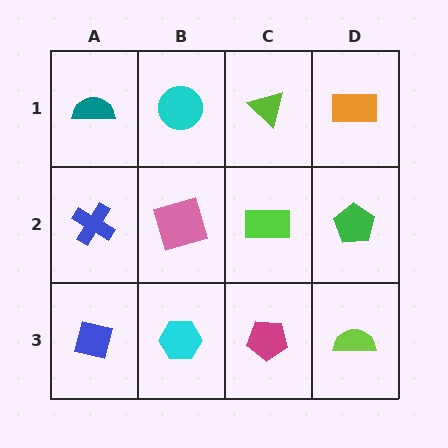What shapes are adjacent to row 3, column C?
A lime rectangle (row 2, column C), a cyan hexagon (row 3, column B), a lime semicircle (row 3, column D).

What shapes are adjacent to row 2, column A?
A teal semicircle (row 1, column A), a blue square (row 3, column A), a pink square (row 2, column B).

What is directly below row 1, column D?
A green pentagon.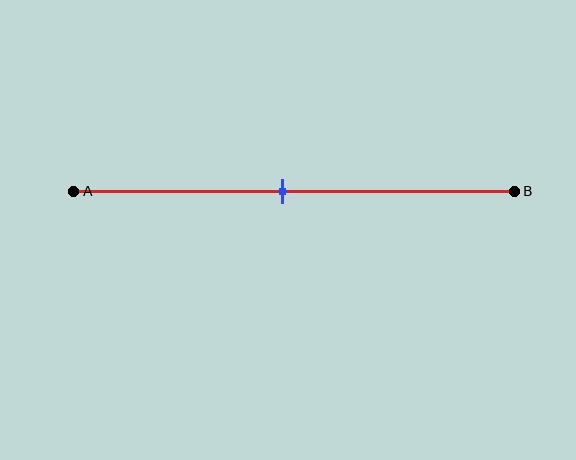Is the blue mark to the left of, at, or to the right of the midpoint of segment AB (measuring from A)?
The blue mark is approximately at the midpoint of segment AB.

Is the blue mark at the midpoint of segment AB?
Yes, the mark is approximately at the midpoint.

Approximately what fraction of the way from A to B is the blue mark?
The blue mark is approximately 45% of the way from A to B.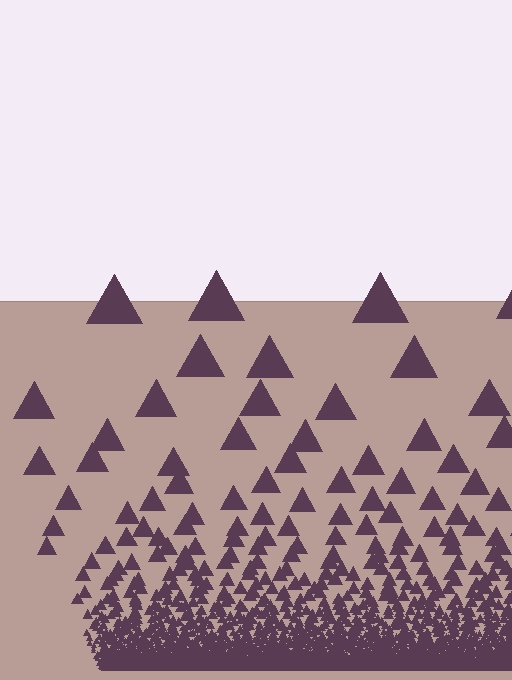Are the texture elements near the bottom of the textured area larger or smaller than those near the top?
Smaller. The gradient is inverted — elements near the bottom are smaller and denser.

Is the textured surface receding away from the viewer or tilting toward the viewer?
The surface appears to tilt toward the viewer. Texture elements get larger and sparser toward the top.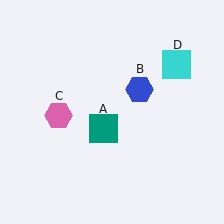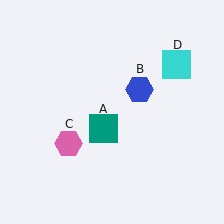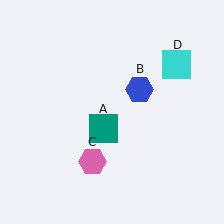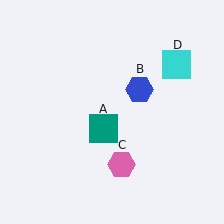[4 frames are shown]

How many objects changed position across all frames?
1 object changed position: pink hexagon (object C).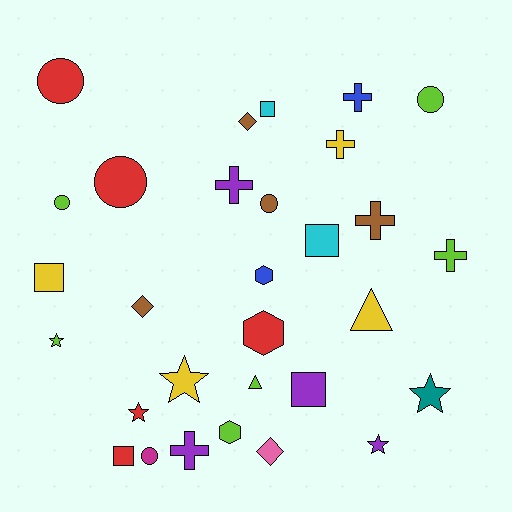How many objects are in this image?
There are 30 objects.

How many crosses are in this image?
There are 6 crosses.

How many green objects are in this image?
There are no green objects.